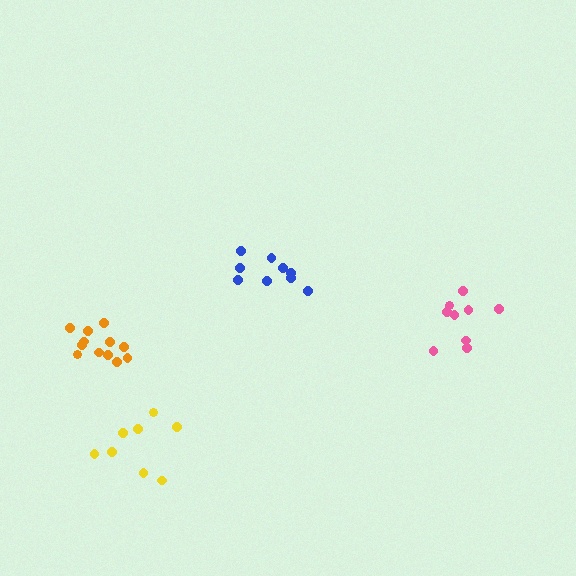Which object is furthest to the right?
The pink cluster is rightmost.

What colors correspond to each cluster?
The clusters are colored: orange, pink, blue, yellow.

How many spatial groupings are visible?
There are 4 spatial groupings.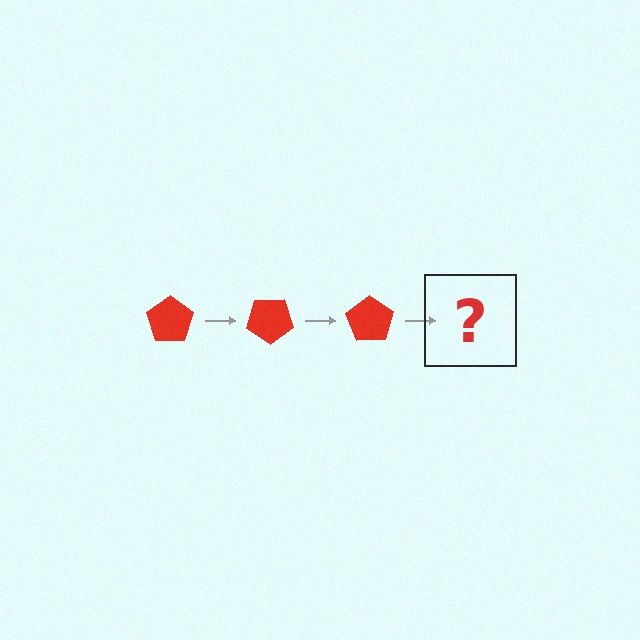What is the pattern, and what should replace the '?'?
The pattern is that the pentagon rotates 35 degrees each step. The '?' should be a red pentagon rotated 105 degrees.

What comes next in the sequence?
The next element should be a red pentagon rotated 105 degrees.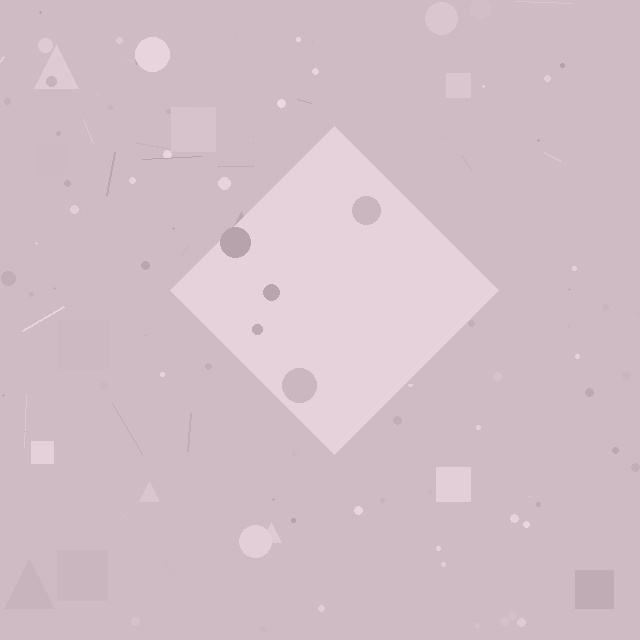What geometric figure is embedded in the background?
A diamond is embedded in the background.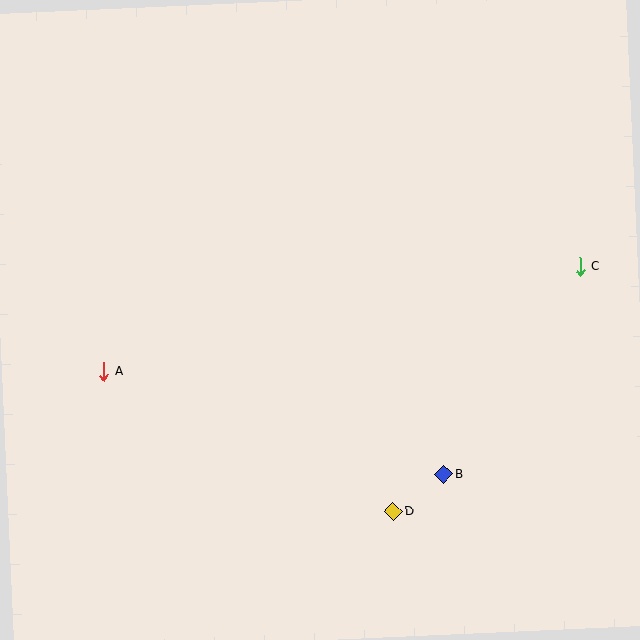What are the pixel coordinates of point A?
Point A is at (104, 371).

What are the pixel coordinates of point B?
Point B is at (444, 474).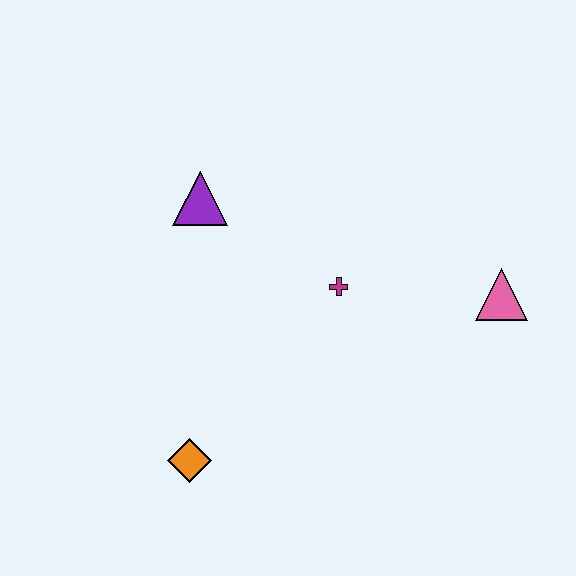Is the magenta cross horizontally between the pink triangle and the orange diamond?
Yes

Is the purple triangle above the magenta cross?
Yes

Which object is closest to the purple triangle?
The magenta cross is closest to the purple triangle.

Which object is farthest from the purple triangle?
The pink triangle is farthest from the purple triangle.